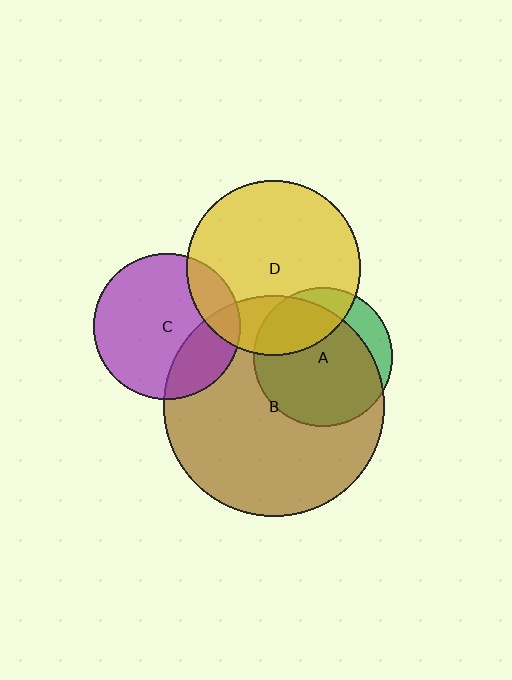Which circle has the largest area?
Circle B (brown).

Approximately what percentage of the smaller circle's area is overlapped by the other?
Approximately 25%.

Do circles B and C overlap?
Yes.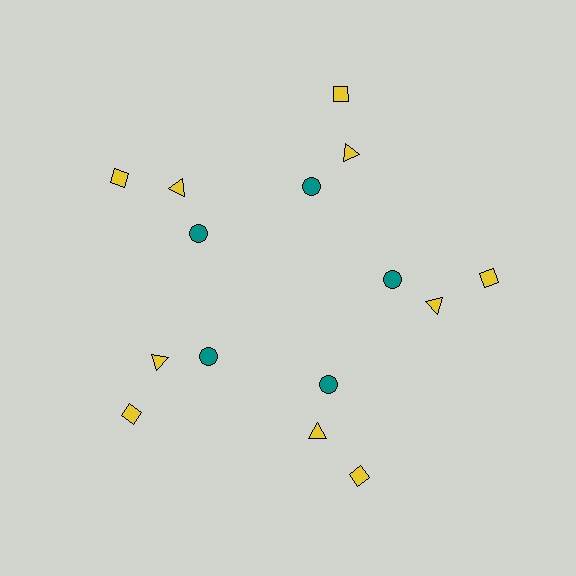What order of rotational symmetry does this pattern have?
This pattern has 5-fold rotational symmetry.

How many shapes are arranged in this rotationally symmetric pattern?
There are 15 shapes, arranged in 5 groups of 3.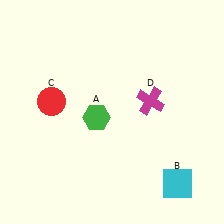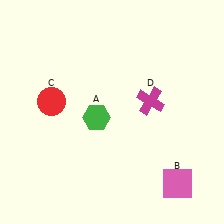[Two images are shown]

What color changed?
The square (B) changed from cyan in Image 1 to pink in Image 2.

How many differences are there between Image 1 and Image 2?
There is 1 difference between the two images.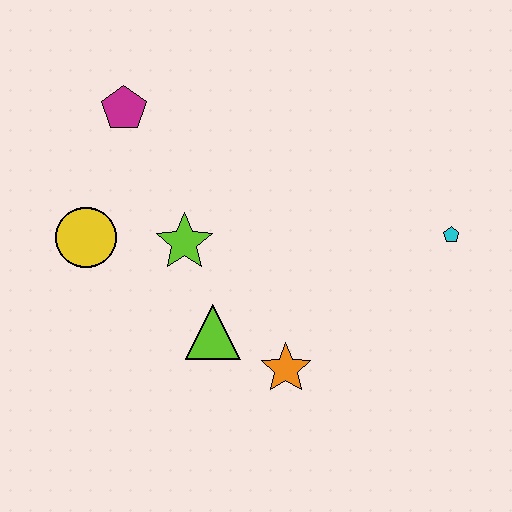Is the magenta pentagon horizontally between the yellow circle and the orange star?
Yes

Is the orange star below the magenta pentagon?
Yes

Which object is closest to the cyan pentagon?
The orange star is closest to the cyan pentagon.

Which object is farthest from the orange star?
The magenta pentagon is farthest from the orange star.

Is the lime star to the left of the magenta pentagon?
No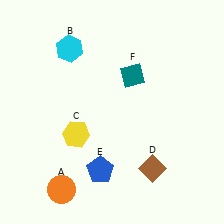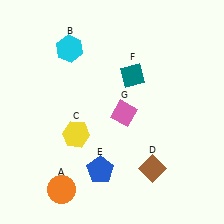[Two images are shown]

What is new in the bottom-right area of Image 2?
A pink diamond (G) was added in the bottom-right area of Image 2.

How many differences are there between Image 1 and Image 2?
There is 1 difference between the two images.